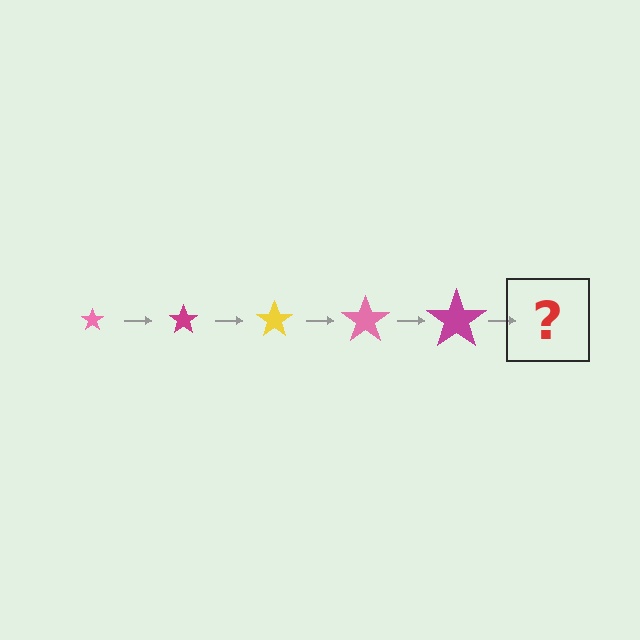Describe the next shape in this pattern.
It should be a yellow star, larger than the previous one.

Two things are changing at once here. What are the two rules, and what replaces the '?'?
The two rules are that the star grows larger each step and the color cycles through pink, magenta, and yellow. The '?' should be a yellow star, larger than the previous one.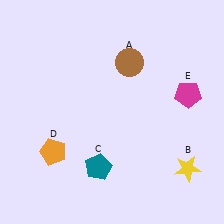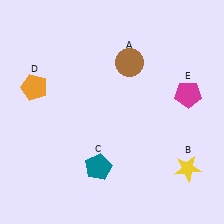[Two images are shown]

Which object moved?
The orange pentagon (D) moved up.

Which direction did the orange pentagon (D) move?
The orange pentagon (D) moved up.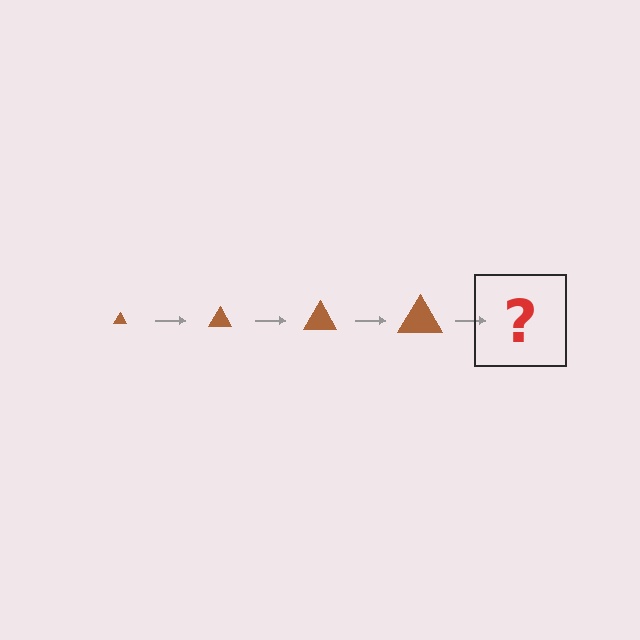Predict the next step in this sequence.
The next step is a brown triangle, larger than the previous one.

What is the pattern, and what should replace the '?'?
The pattern is that the triangle gets progressively larger each step. The '?' should be a brown triangle, larger than the previous one.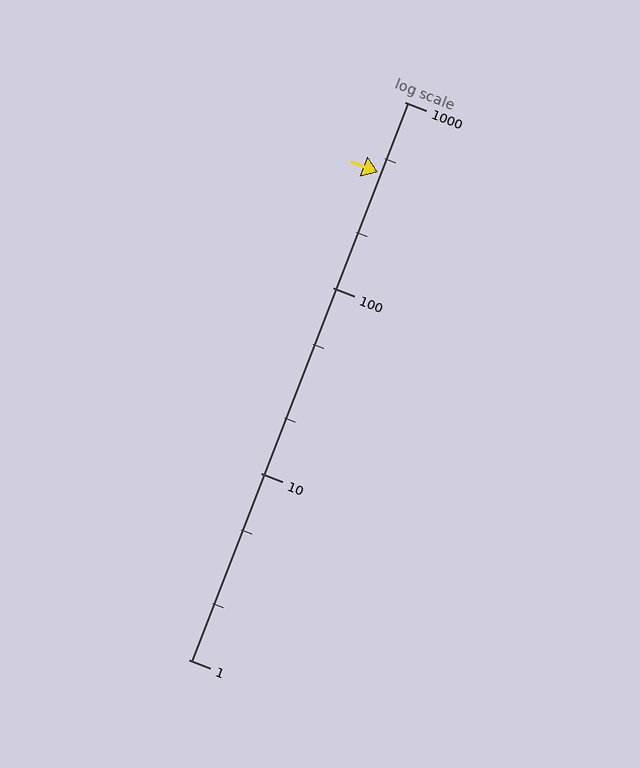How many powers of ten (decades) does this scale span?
The scale spans 3 decades, from 1 to 1000.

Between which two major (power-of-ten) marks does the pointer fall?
The pointer is between 100 and 1000.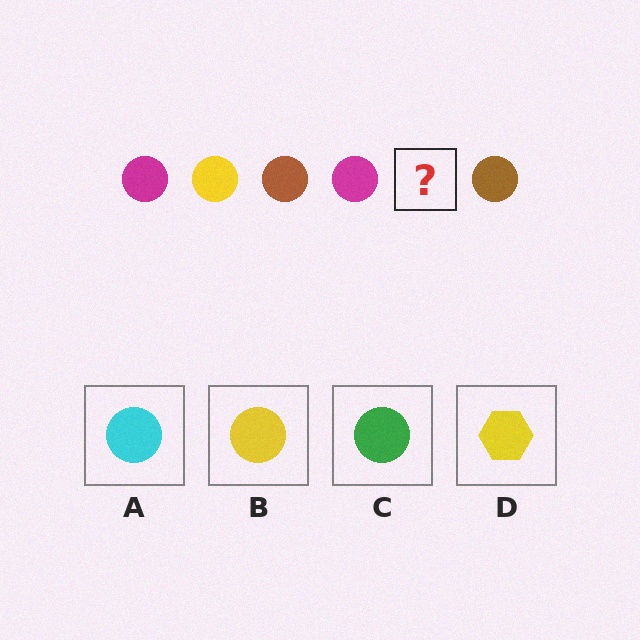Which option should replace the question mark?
Option B.